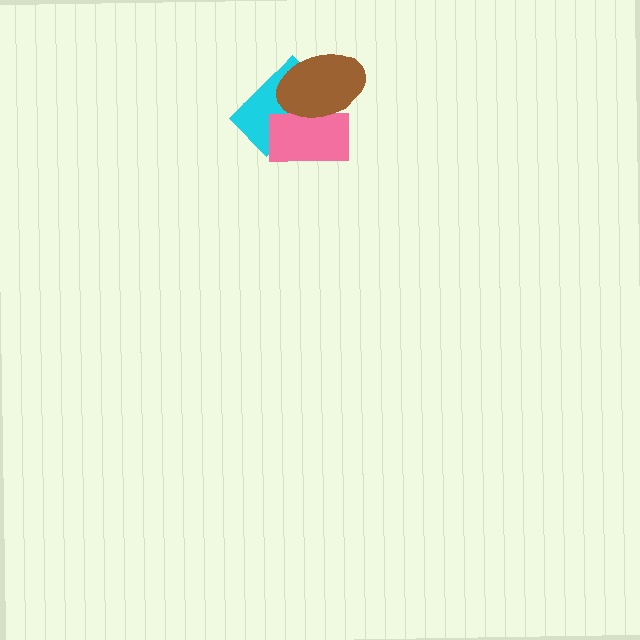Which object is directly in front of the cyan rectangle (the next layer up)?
The pink rectangle is directly in front of the cyan rectangle.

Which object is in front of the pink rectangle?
The brown ellipse is in front of the pink rectangle.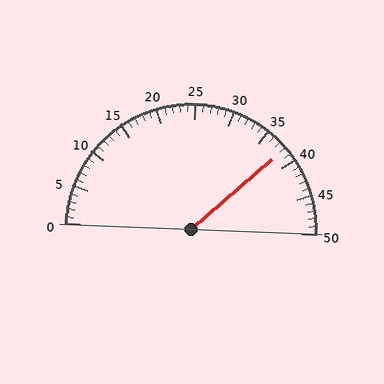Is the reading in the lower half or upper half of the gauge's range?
The reading is in the upper half of the range (0 to 50).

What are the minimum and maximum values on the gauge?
The gauge ranges from 0 to 50.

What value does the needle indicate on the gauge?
The needle indicates approximately 38.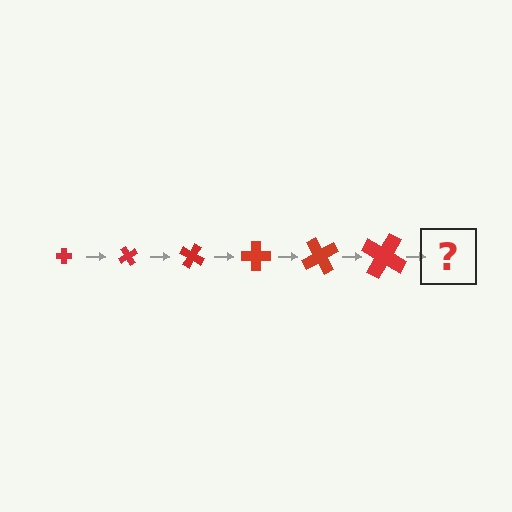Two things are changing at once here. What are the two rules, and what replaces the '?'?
The two rules are that the cross grows larger each step and it rotates 60 degrees each step. The '?' should be a cross, larger than the previous one and rotated 360 degrees from the start.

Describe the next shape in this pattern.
It should be a cross, larger than the previous one and rotated 360 degrees from the start.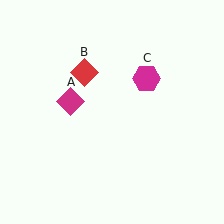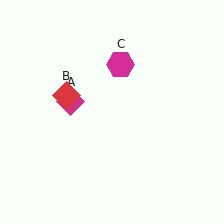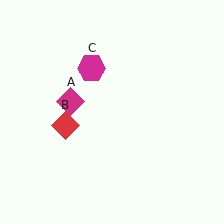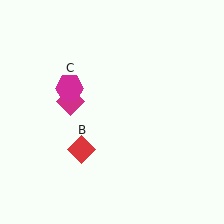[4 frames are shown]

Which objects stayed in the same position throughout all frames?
Magenta diamond (object A) remained stationary.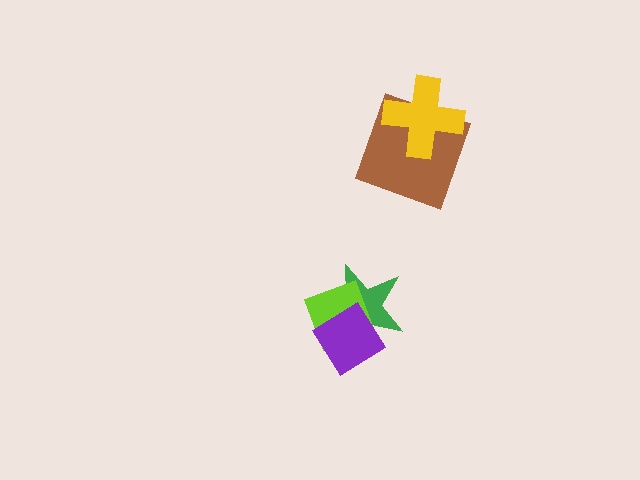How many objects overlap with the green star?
2 objects overlap with the green star.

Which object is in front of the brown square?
The yellow cross is in front of the brown square.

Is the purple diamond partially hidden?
No, no other shape covers it.